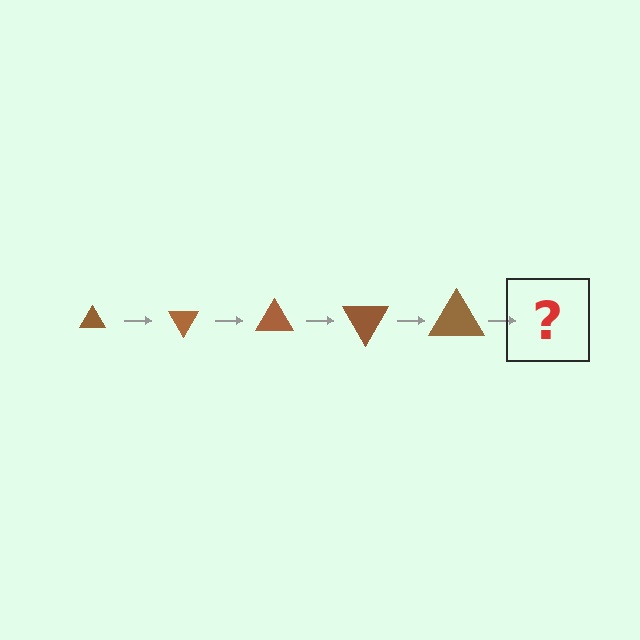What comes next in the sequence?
The next element should be a triangle, larger than the previous one and rotated 300 degrees from the start.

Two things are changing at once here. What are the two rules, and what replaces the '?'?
The two rules are that the triangle grows larger each step and it rotates 60 degrees each step. The '?' should be a triangle, larger than the previous one and rotated 300 degrees from the start.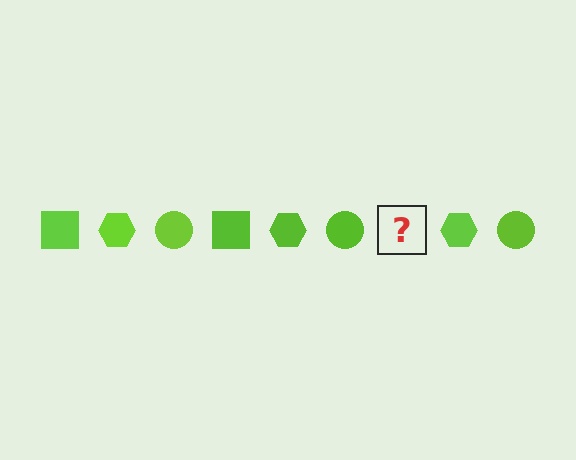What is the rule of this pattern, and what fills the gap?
The rule is that the pattern cycles through square, hexagon, circle shapes in lime. The gap should be filled with a lime square.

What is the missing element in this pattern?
The missing element is a lime square.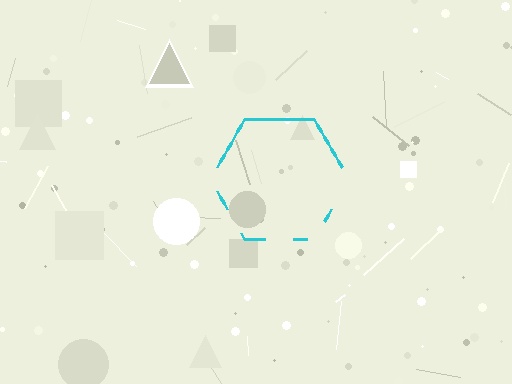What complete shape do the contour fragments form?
The contour fragments form a hexagon.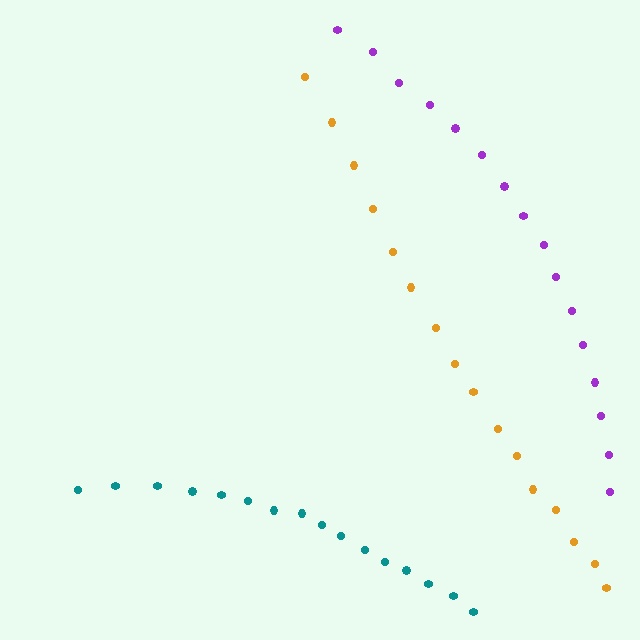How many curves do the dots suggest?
There are 3 distinct paths.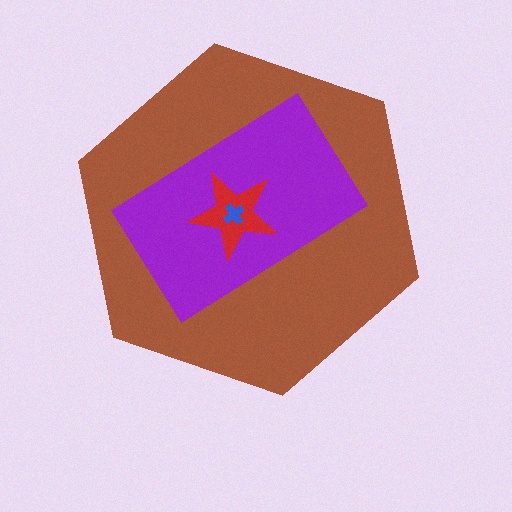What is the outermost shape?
The brown hexagon.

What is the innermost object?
The blue cross.